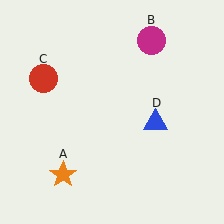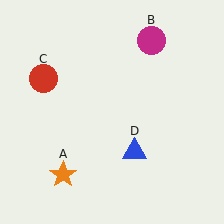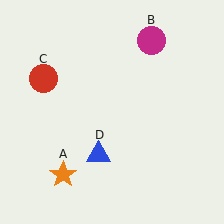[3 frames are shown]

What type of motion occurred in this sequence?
The blue triangle (object D) rotated clockwise around the center of the scene.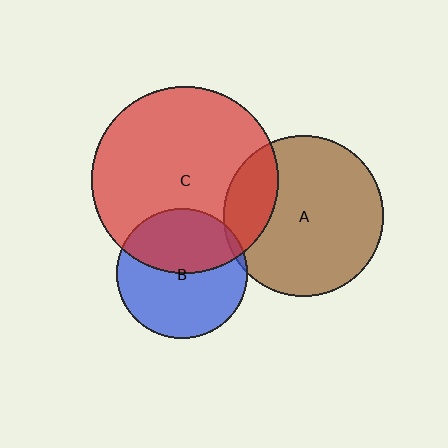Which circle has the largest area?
Circle C (red).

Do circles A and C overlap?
Yes.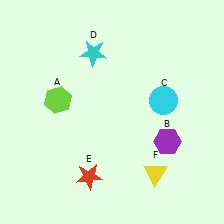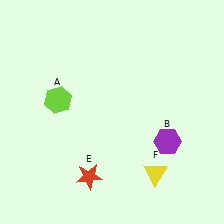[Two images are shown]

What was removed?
The cyan circle (C), the cyan star (D) were removed in Image 2.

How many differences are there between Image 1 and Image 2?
There are 2 differences between the two images.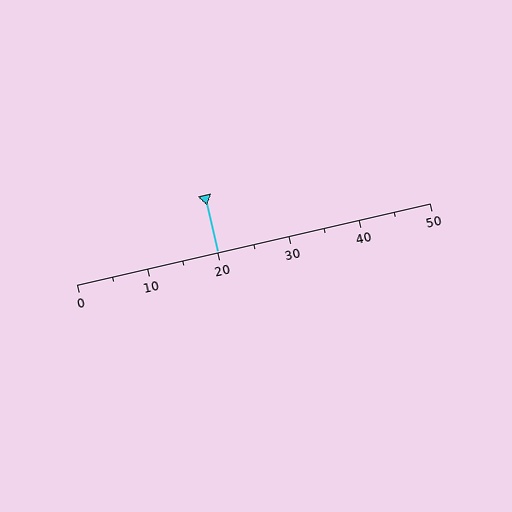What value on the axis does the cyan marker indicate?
The marker indicates approximately 20.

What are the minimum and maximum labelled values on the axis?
The axis runs from 0 to 50.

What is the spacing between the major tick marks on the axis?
The major ticks are spaced 10 apart.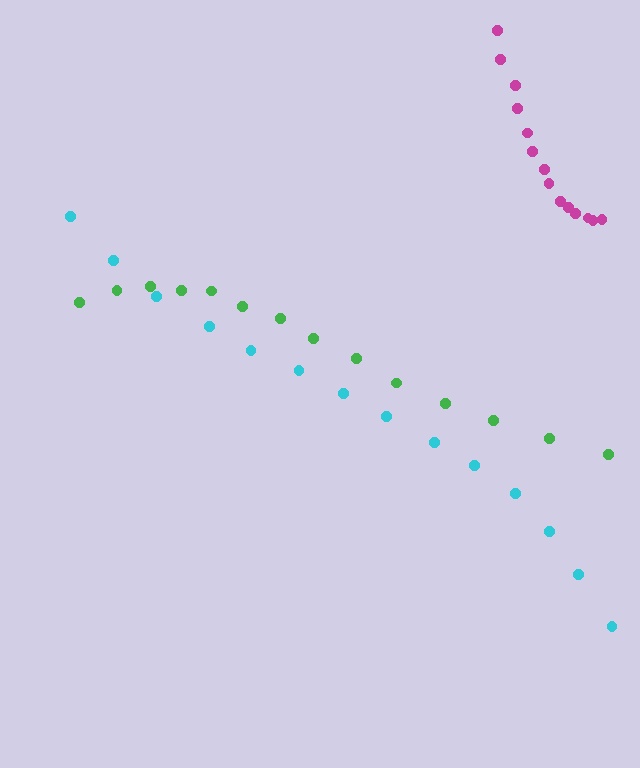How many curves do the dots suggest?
There are 3 distinct paths.